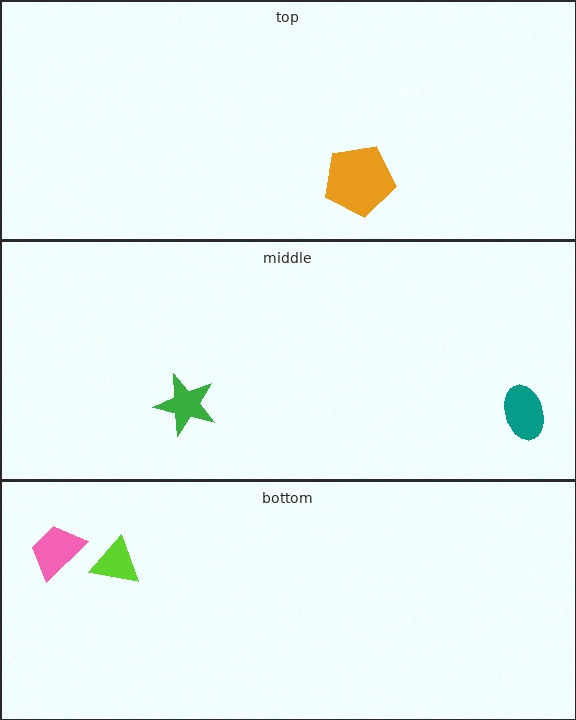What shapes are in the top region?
The orange pentagon.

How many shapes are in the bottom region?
2.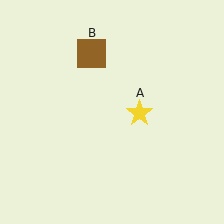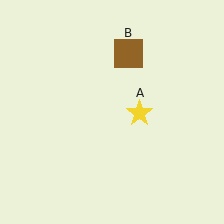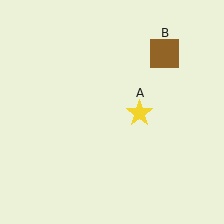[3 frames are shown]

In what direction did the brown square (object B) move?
The brown square (object B) moved right.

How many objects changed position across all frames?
1 object changed position: brown square (object B).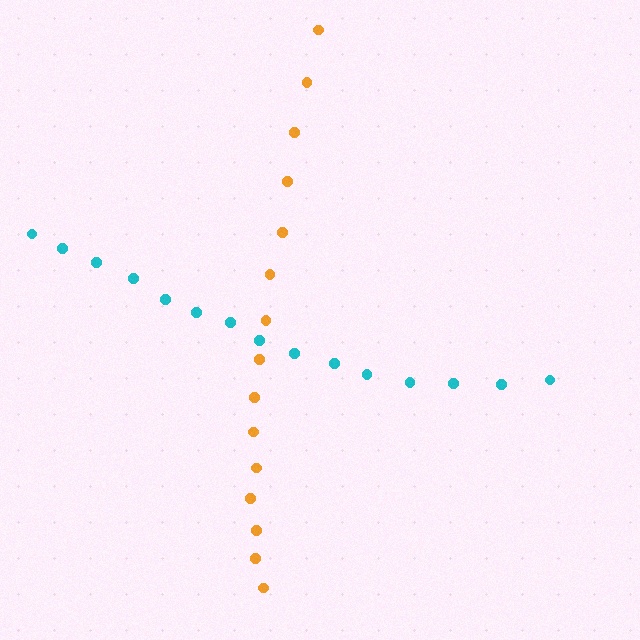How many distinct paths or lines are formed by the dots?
There are 2 distinct paths.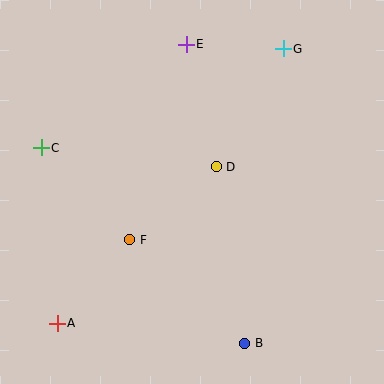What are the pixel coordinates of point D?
Point D is at (216, 167).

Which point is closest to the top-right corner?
Point G is closest to the top-right corner.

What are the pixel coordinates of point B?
Point B is at (245, 343).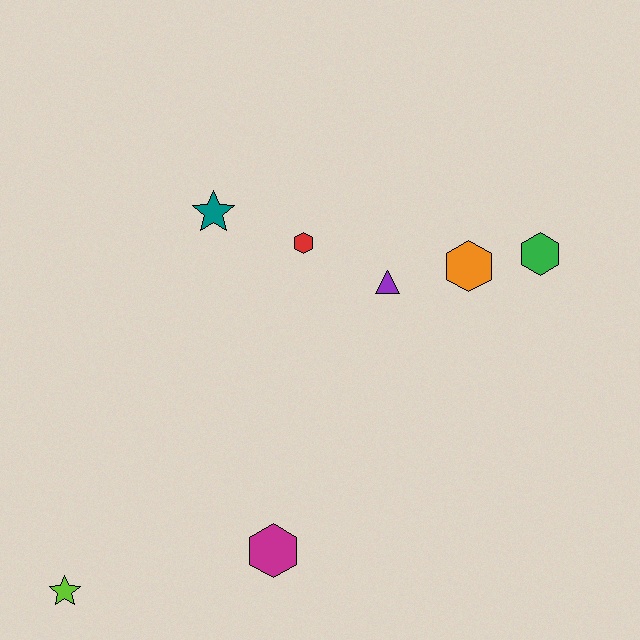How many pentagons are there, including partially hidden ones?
There are no pentagons.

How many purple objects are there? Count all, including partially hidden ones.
There is 1 purple object.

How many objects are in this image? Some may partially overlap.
There are 7 objects.